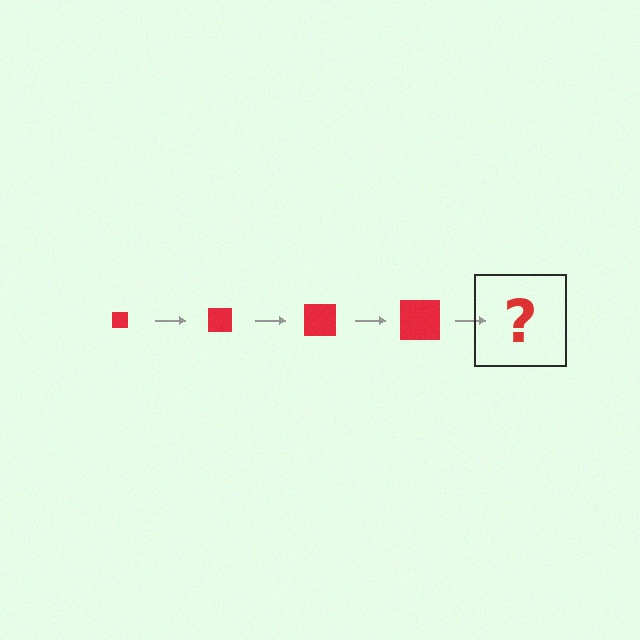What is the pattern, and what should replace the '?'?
The pattern is that the square gets progressively larger each step. The '?' should be a red square, larger than the previous one.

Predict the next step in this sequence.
The next step is a red square, larger than the previous one.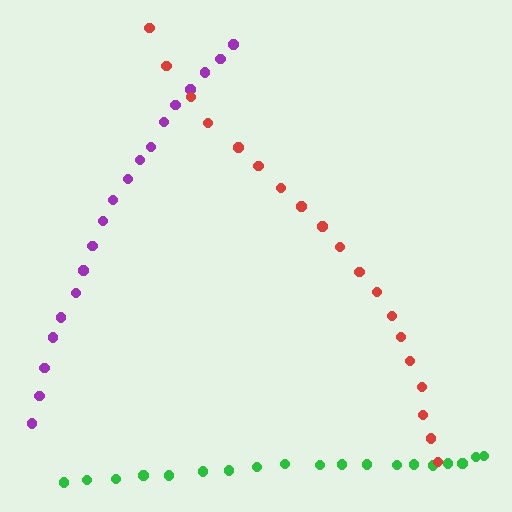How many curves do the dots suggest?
There are 3 distinct paths.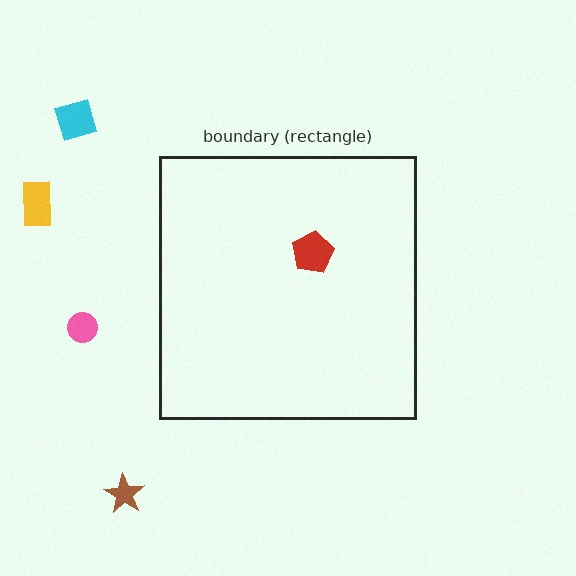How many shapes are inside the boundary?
1 inside, 4 outside.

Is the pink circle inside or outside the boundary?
Outside.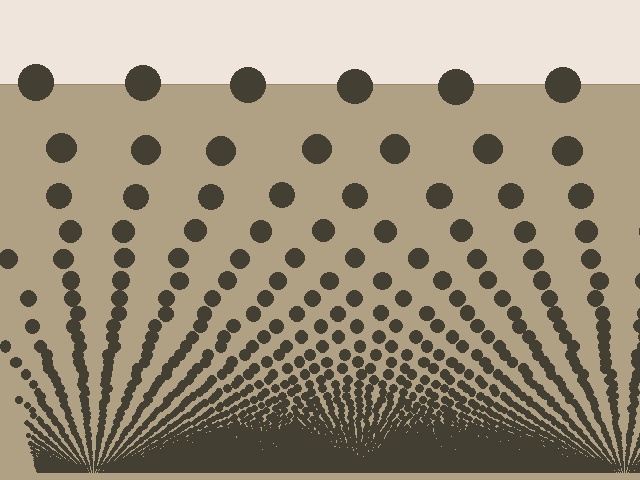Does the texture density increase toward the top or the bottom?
Density increases toward the bottom.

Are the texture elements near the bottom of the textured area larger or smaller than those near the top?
Smaller. The gradient is inverted — elements near the bottom are smaller and denser.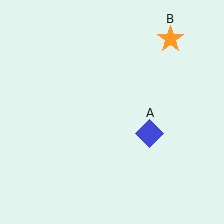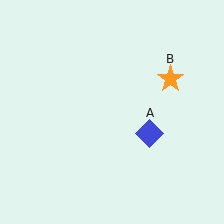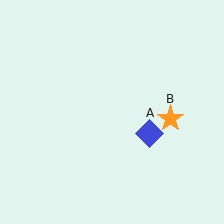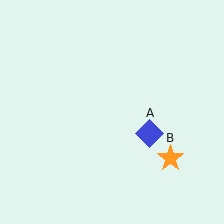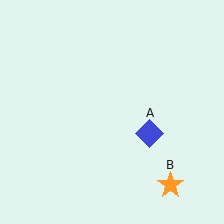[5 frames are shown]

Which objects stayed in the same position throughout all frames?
Blue diamond (object A) remained stationary.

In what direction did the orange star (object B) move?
The orange star (object B) moved down.